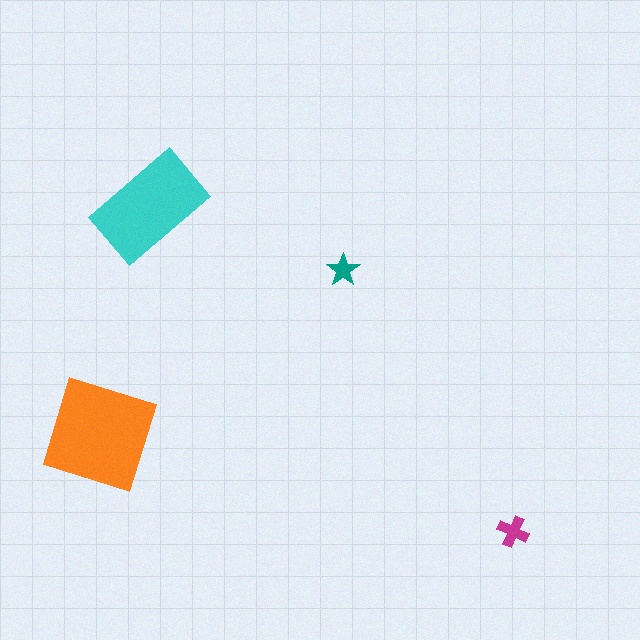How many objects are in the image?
There are 4 objects in the image.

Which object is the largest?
The orange square.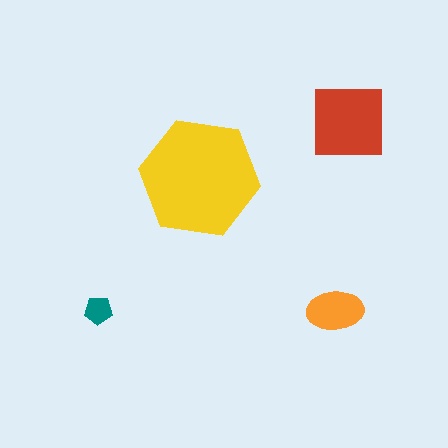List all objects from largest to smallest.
The yellow hexagon, the red square, the orange ellipse, the teal pentagon.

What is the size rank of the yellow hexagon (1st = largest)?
1st.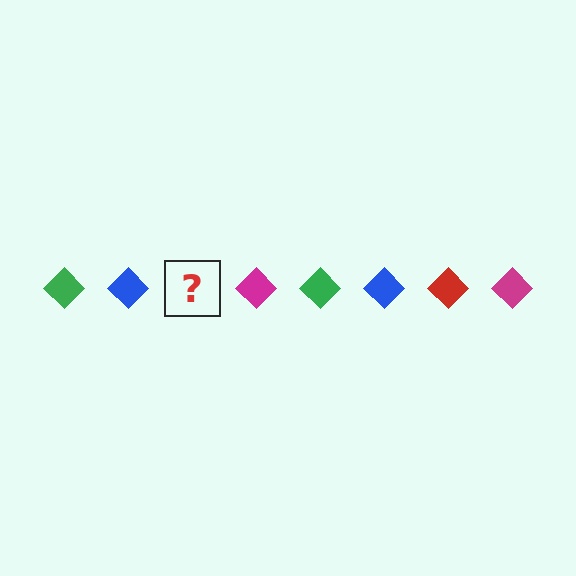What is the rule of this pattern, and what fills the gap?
The rule is that the pattern cycles through green, blue, red, magenta diamonds. The gap should be filled with a red diamond.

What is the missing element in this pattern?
The missing element is a red diamond.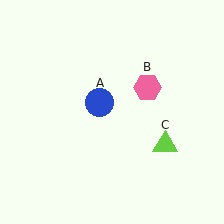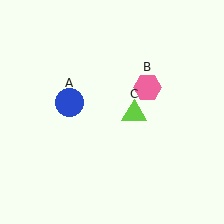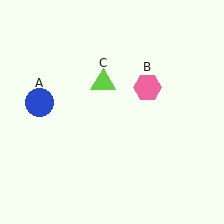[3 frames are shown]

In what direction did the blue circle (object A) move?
The blue circle (object A) moved left.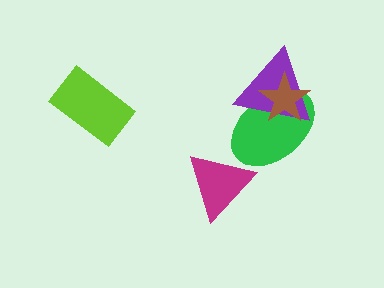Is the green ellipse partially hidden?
Yes, it is partially covered by another shape.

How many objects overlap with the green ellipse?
3 objects overlap with the green ellipse.